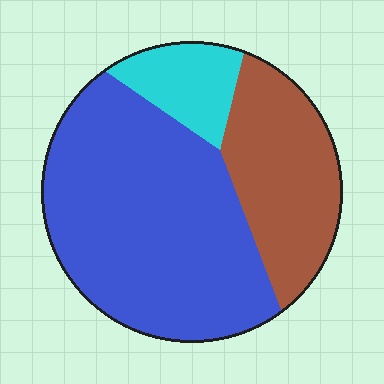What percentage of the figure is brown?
Brown takes up about one quarter (1/4) of the figure.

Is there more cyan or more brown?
Brown.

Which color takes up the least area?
Cyan, at roughly 10%.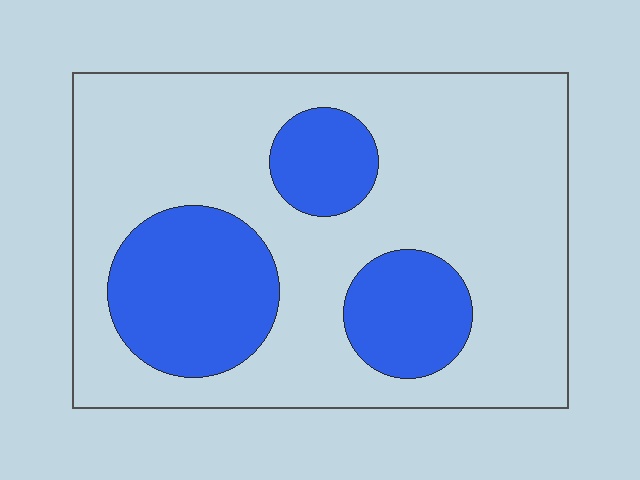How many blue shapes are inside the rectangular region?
3.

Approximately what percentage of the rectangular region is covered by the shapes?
Approximately 30%.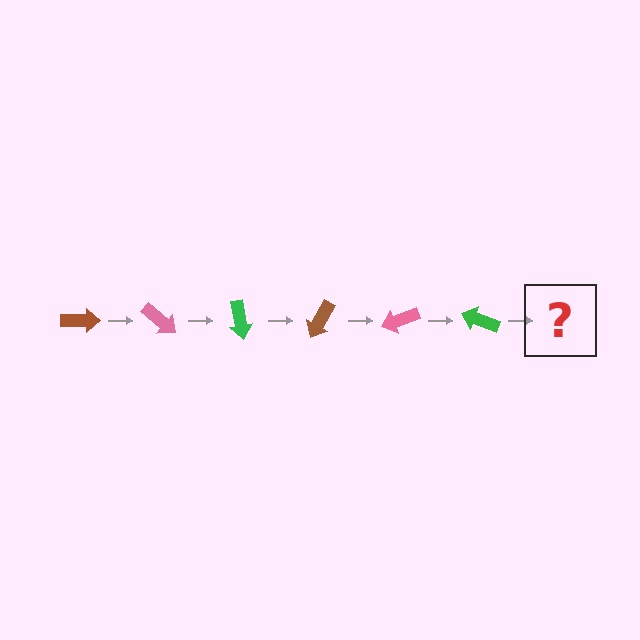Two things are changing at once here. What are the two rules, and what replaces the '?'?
The two rules are that it rotates 40 degrees each step and the color cycles through brown, pink, and green. The '?' should be a brown arrow, rotated 240 degrees from the start.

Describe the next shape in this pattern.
It should be a brown arrow, rotated 240 degrees from the start.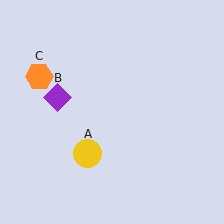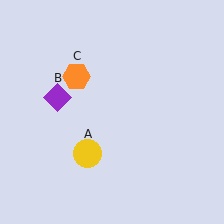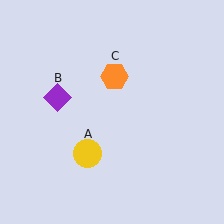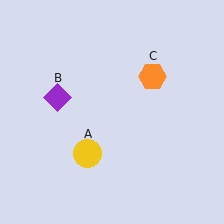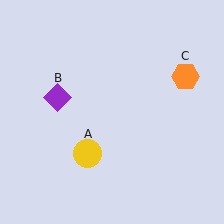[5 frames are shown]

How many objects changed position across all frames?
1 object changed position: orange hexagon (object C).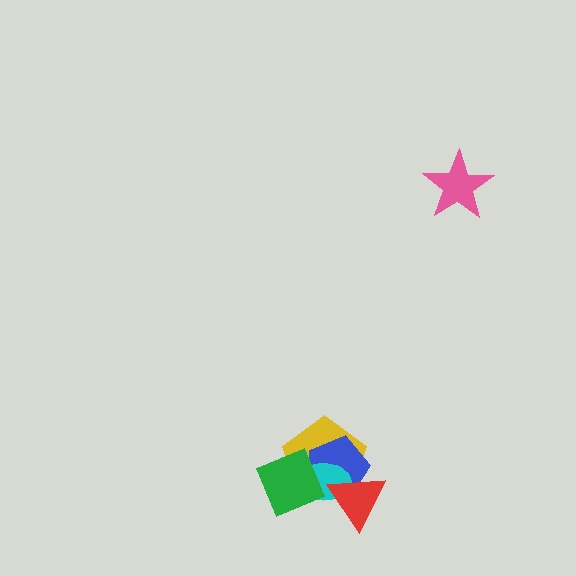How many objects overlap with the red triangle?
3 objects overlap with the red triangle.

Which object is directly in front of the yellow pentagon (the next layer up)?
The blue pentagon is directly in front of the yellow pentagon.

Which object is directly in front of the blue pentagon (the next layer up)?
The cyan ellipse is directly in front of the blue pentagon.